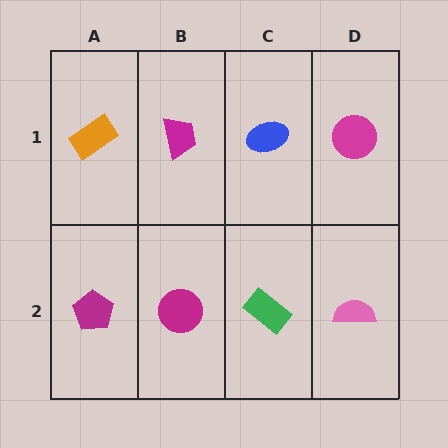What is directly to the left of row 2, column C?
A magenta circle.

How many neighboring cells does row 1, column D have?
2.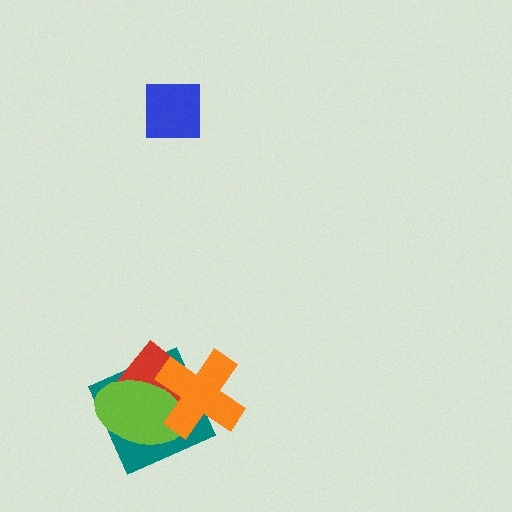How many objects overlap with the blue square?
0 objects overlap with the blue square.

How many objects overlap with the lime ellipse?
3 objects overlap with the lime ellipse.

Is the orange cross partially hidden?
No, no other shape covers it.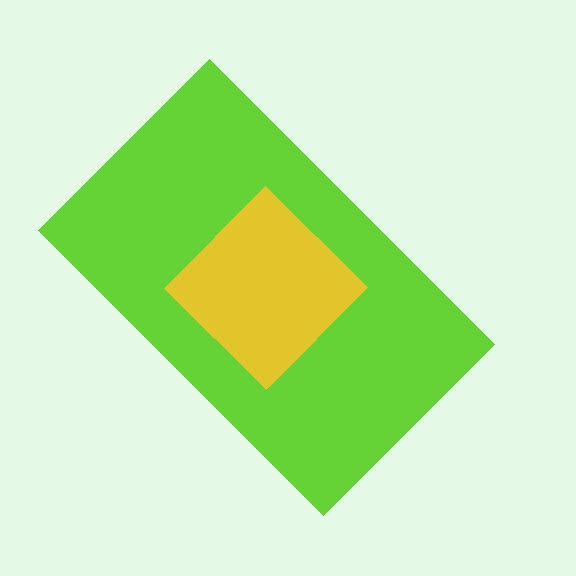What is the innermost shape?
The yellow diamond.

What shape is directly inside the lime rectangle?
The yellow diamond.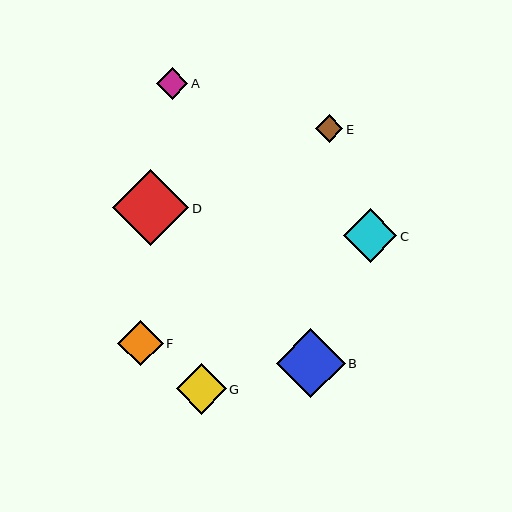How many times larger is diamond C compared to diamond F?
Diamond C is approximately 1.2 times the size of diamond F.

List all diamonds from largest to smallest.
From largest to smallest: D, B, C, G, F, A, E.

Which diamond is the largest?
Diamond D is the largest with a size of approximately 77 pixels.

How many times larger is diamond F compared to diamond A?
Diamond F is approximately 1.4 times the size of diamond A.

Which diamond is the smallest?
Diamond E is the smallest with a size of approximately 28 pixels.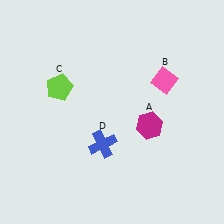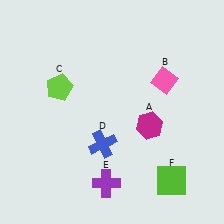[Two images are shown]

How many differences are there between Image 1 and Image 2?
There are 2 differences between the two images.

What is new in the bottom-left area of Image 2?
A purple cross (E) was added in the bottom-left area of Image 2.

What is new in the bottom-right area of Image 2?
A lime square (F) was added in the bottom-right area of Image 2.